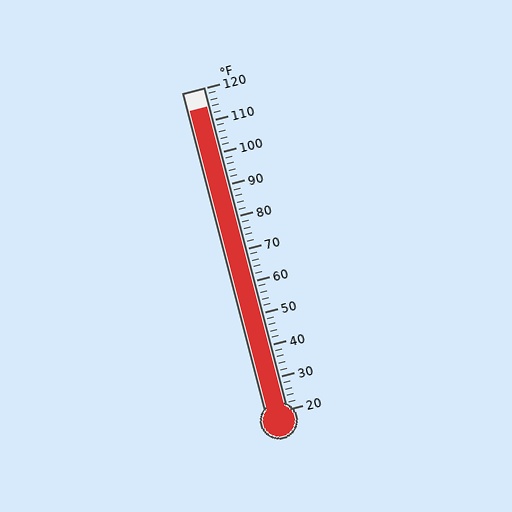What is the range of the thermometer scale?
The thermometer scale ranges from 20°F to 120°F.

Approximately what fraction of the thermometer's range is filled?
The thermometer is filled to approximately 95% of its range.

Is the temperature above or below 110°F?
The temperature is above 110°F.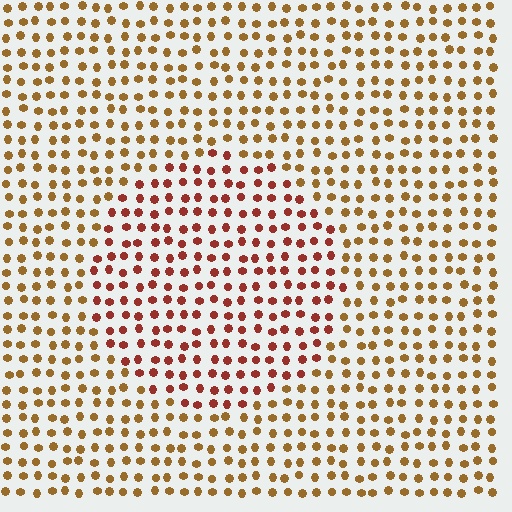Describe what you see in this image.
The image is filled with small brown elements in a uniform arrangement. A circle-shaped region is visible where the elements are tinted to a slightly different hue, forming a subtle color boundary.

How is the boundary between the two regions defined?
The boundary is defined purely by a slight shift in hue (about 33 degrees). Spacing, size, and orientation are identical on both sides.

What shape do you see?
I see a circle.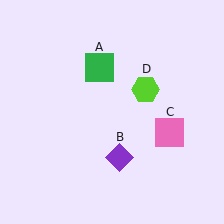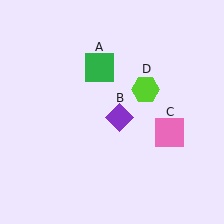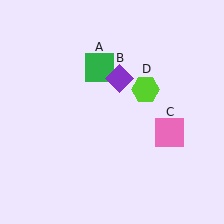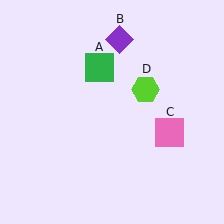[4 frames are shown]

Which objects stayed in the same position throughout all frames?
Green square (object A) and pink square (object C) and lime hexagon (object D) remained stationary.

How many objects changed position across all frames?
1 object changed position: purple diamond (object B).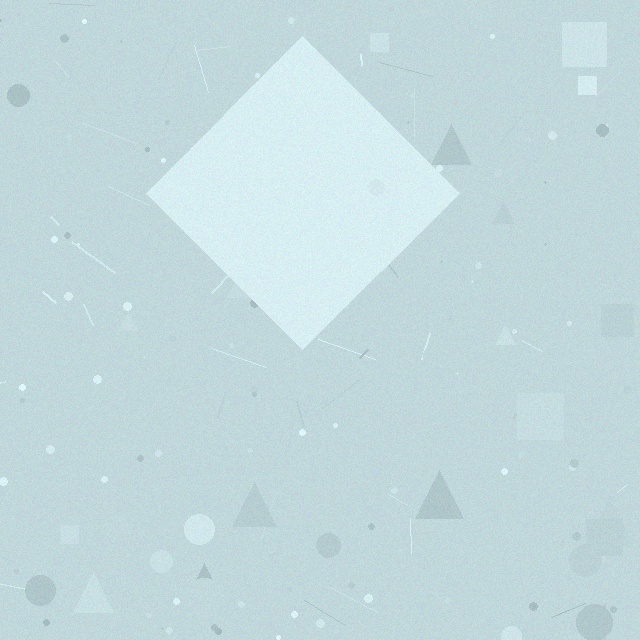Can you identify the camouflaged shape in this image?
The camouflaged shape is a diamond.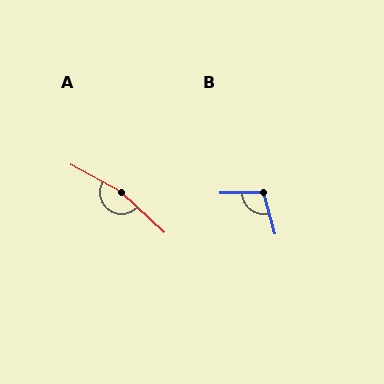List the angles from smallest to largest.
B (105°), A (166°).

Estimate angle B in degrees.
Approximately 105 degrees.